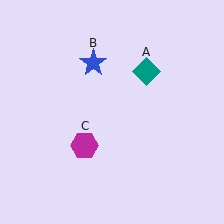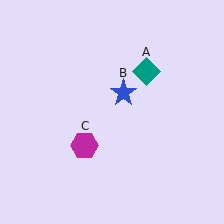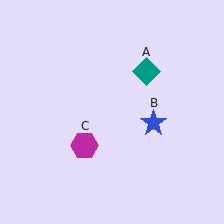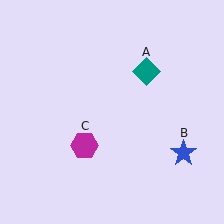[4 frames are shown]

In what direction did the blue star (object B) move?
The blue star (object B) moved down and to the right.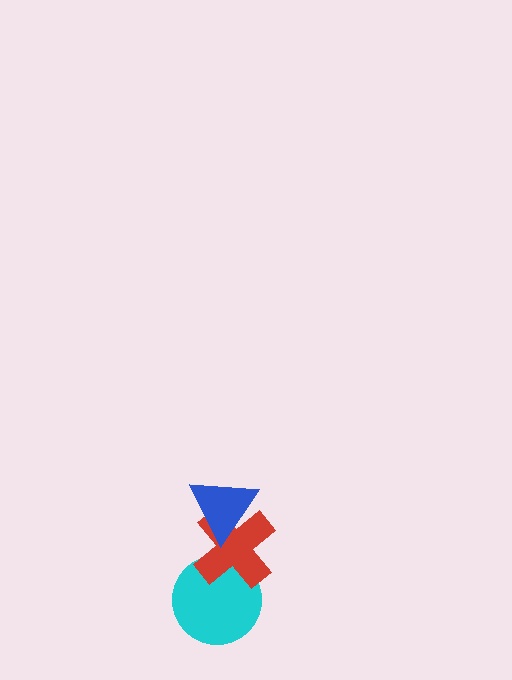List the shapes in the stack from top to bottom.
From top to bottom: the blue triangle, the red cross, the cyan circle.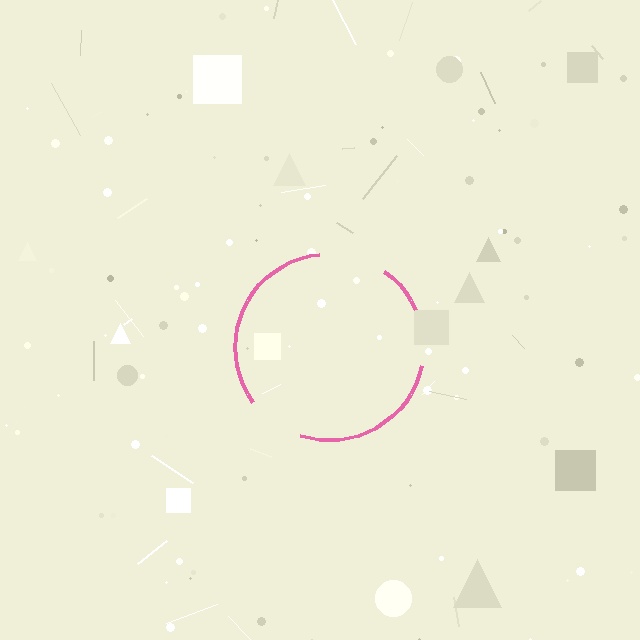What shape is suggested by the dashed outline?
The dashed outline suggests a circle.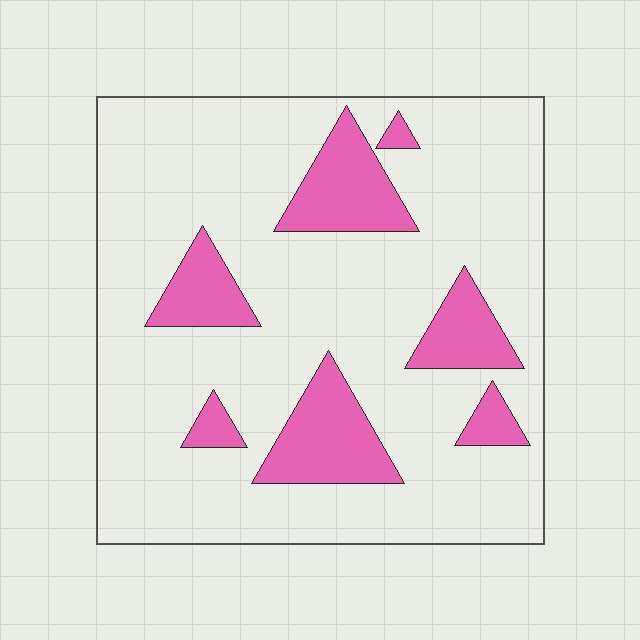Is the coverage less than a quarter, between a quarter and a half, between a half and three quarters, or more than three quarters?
Less than a quarter.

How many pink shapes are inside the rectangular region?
7.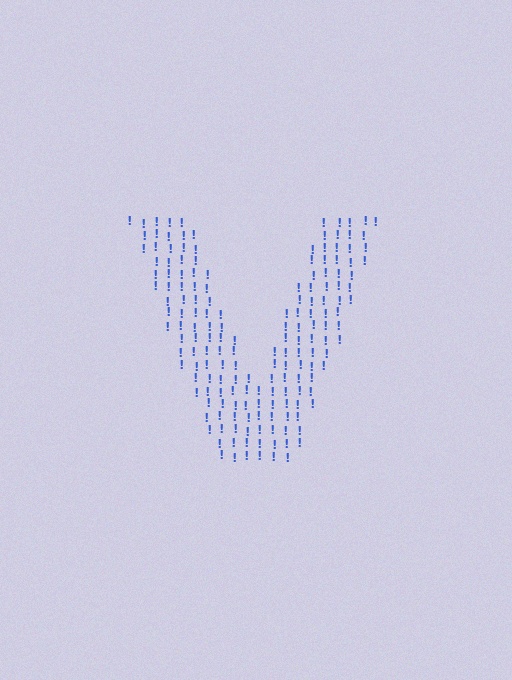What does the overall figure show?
The overall figure shows the letter V.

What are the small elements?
The small elements are exclamation marks.